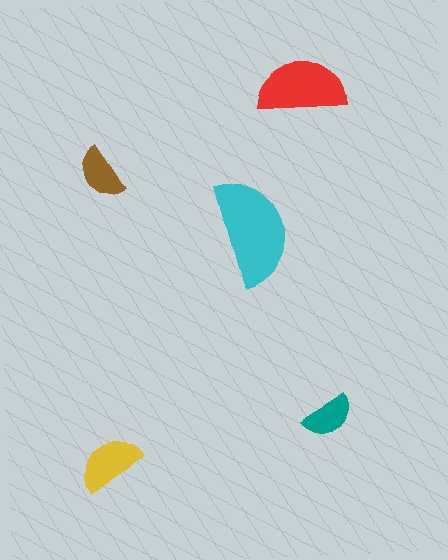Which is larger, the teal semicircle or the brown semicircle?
The brown one.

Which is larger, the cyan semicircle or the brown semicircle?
The cyan one.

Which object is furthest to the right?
The teal semicircle is rightmost.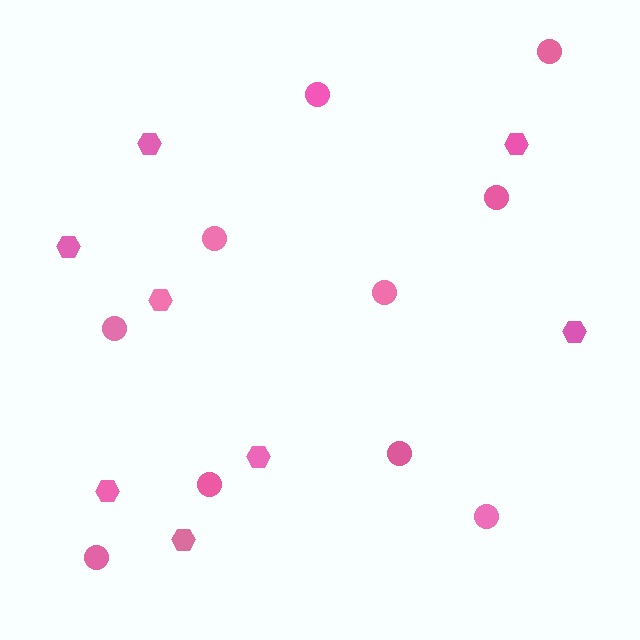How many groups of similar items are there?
There are 2 groups: one group of hexagons (8) and one group of circles (10).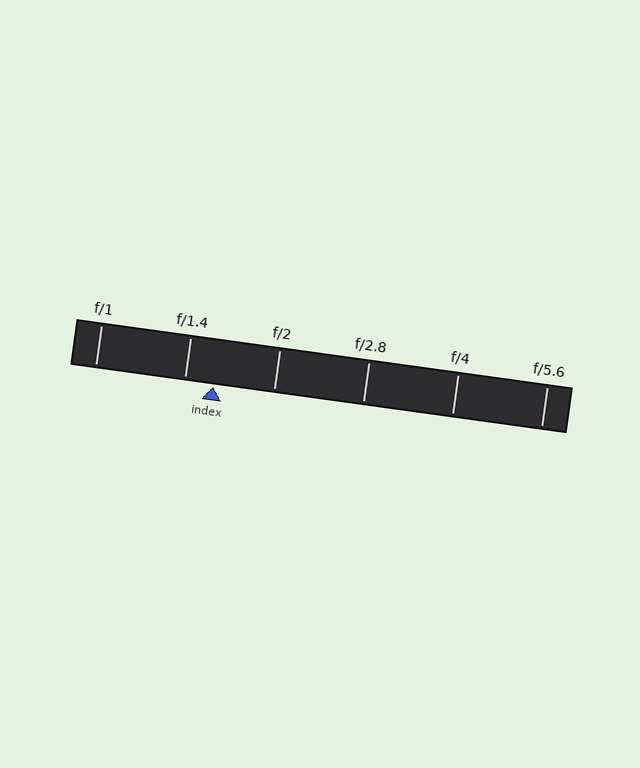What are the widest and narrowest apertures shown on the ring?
The widest aperture shown is f/1 and the narrowest is f/5.6.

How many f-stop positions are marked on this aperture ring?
There are 6 f-stop positions marked.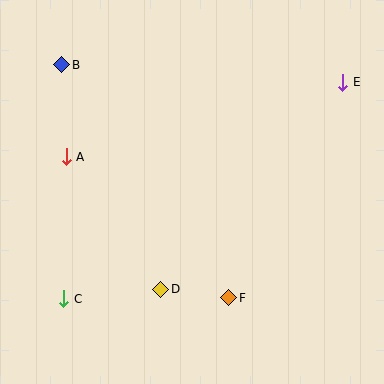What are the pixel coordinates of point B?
Point B is at (62, 65).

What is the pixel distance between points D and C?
The distance between D and C is 97 pixels.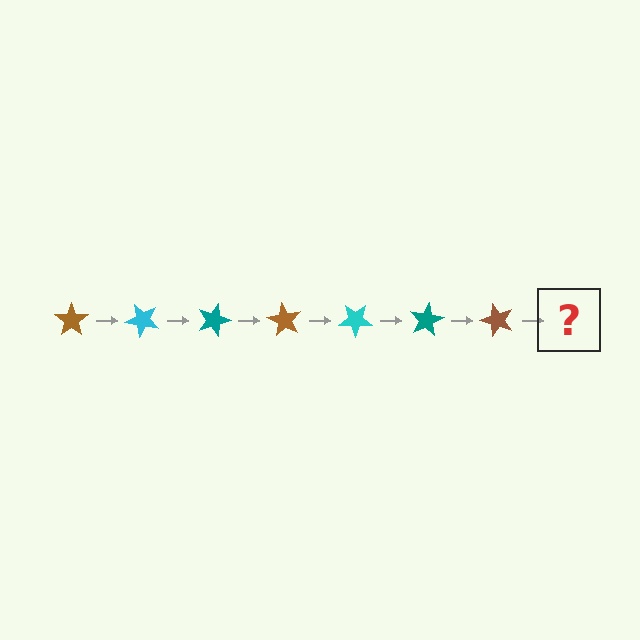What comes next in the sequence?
The next element should be a cyan star, rotated 315 degrees from the start.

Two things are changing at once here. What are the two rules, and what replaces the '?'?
The two rules are that it rotates 45 degrees each step and the color cycles through brown, cyan, and teal. The '?' should be a cyan star, rotated 315 degrees from the start.